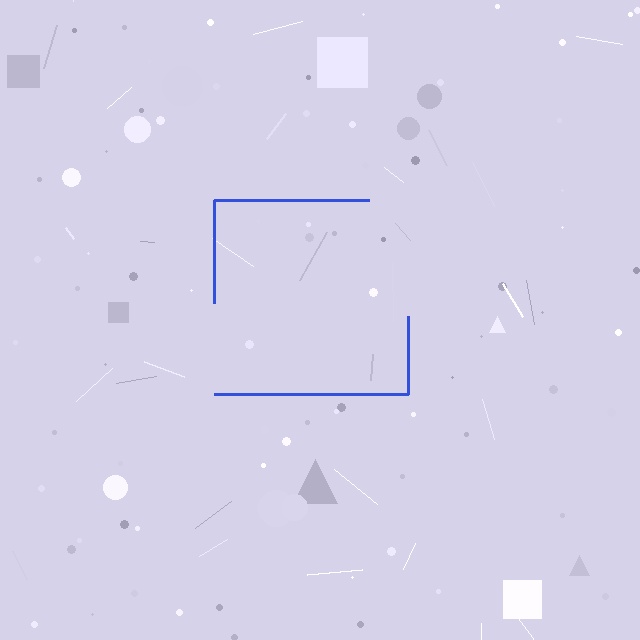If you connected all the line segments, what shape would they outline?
They would outline a square.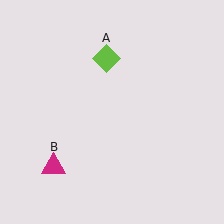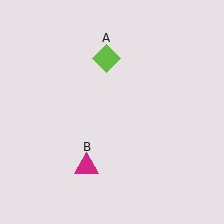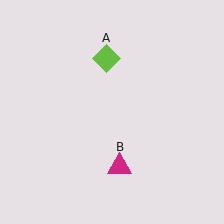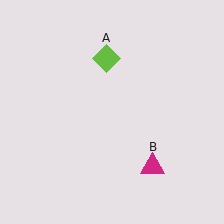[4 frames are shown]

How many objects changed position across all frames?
1 object changed position: magenta triangle (object B).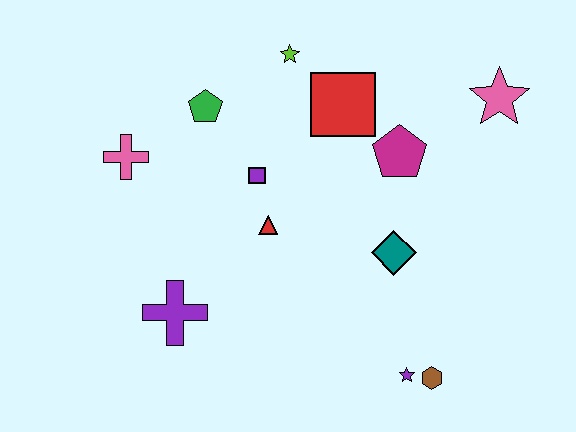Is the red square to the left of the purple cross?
No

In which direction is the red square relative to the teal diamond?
The red square is above the teal diamond.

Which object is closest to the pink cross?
The green pentagon is closest to the pink cross.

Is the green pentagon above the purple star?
Yes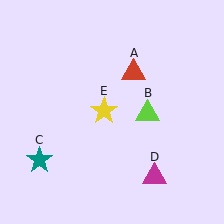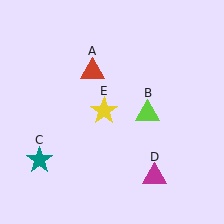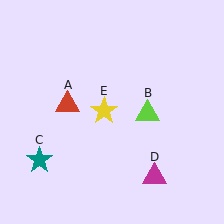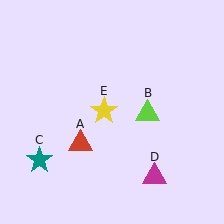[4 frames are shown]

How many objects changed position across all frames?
1 object changed position: red triangle (object A).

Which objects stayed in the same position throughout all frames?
Lime triangle (object B) and teal star (object C) and magenta triangle (object D) and yellow star (object E) remained stationary.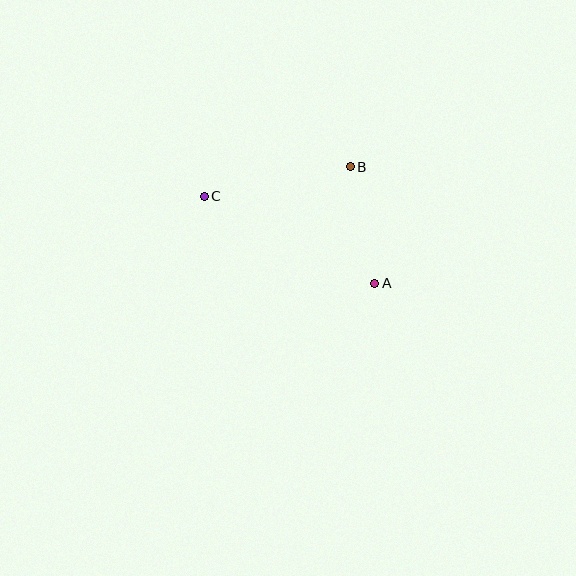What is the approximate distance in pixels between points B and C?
The distance between B and C is approximately 149 pixels.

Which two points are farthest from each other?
Points A and C are farthest from each other.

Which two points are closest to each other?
Points A and B are closest to each other.